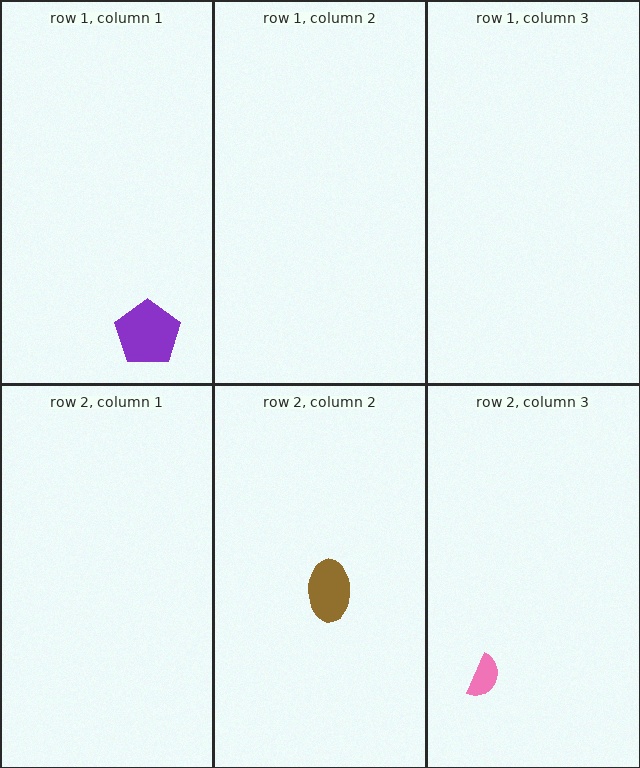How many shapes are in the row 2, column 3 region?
1.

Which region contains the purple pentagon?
The row 1, column 1 region.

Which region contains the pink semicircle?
The row 2, column 3 region.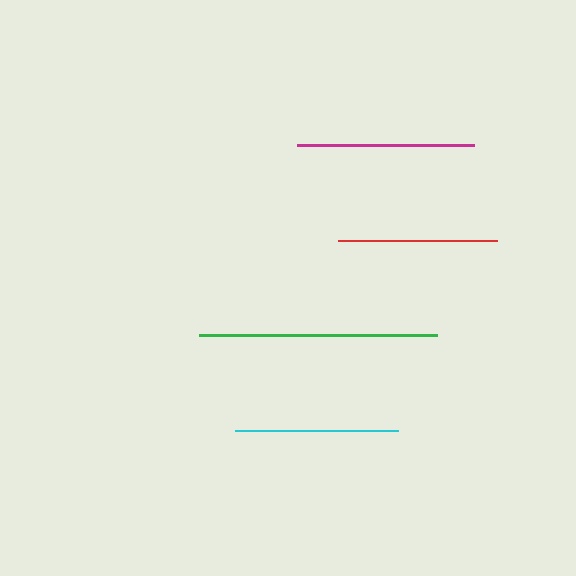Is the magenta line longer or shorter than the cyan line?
The magenta line is longer than the cyan line.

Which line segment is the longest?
The green line is the longest at approximately 238 pixels.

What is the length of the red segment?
The red segment is approximately 159 pixels long.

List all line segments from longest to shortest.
From longest to shortest: green, magenta, cyan, red.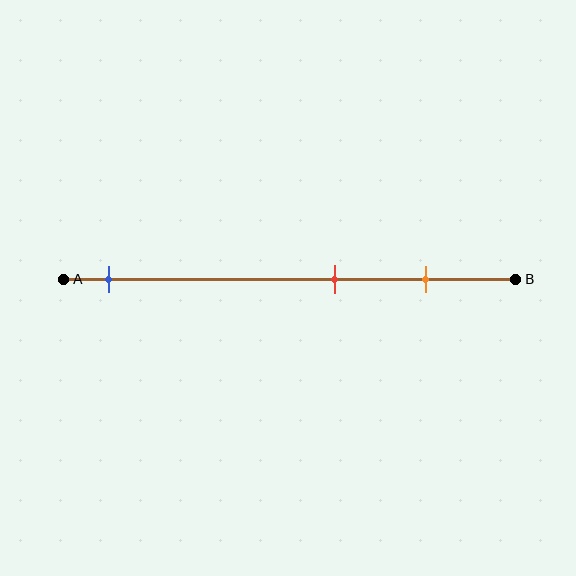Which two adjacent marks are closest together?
The red and orange marks are the closest adjacent pair.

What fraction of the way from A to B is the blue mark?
The blue mark is approximately 10% (0.1) of the way from A to B.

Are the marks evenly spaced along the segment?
No, the marks are not evenly spaced.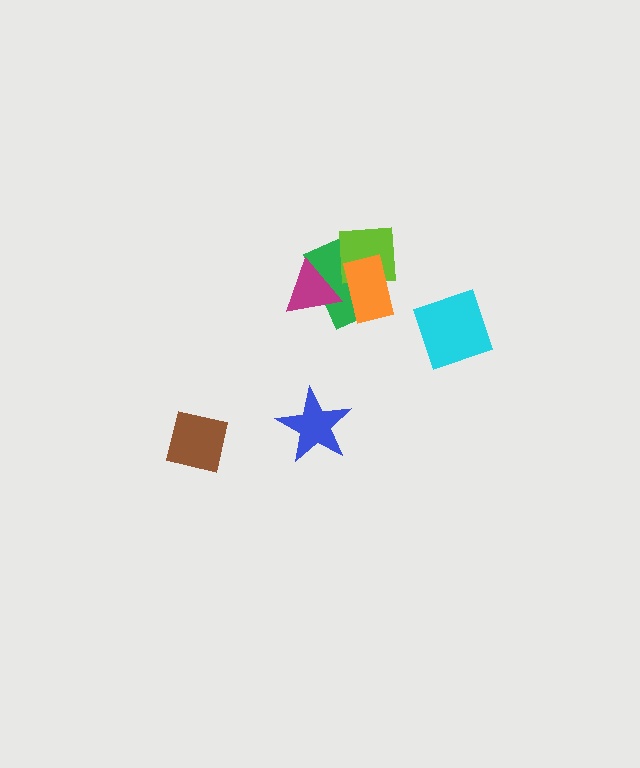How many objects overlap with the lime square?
2 objects overlap with the lime square.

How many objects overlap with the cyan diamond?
0 objects overlap with the cyan diamond.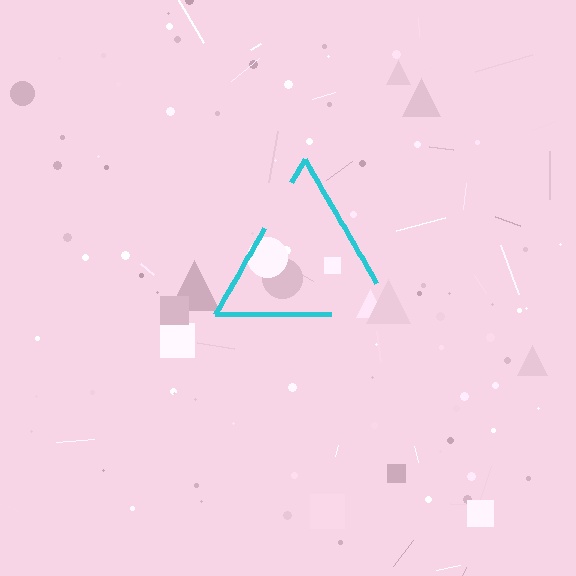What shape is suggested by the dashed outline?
The dashed outline suggests a triangle.